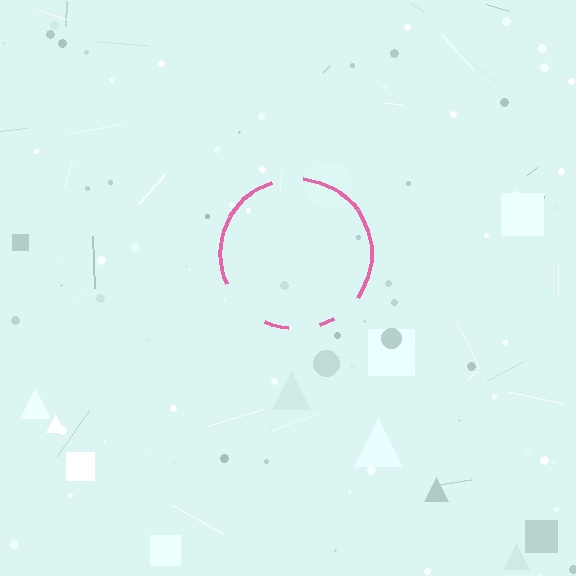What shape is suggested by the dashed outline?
The dashed outline suggests a circle.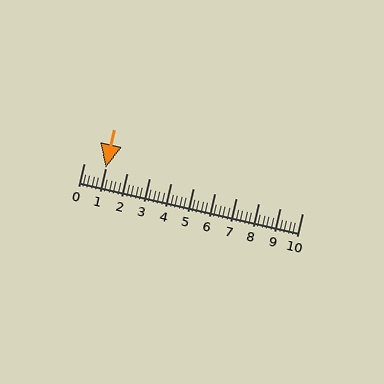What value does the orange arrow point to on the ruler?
The orange arrow points to approximately 1.0.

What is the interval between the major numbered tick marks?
The major tick marks are spaced 1 units apart.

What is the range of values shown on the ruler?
The ruler shows values from 0 to 10.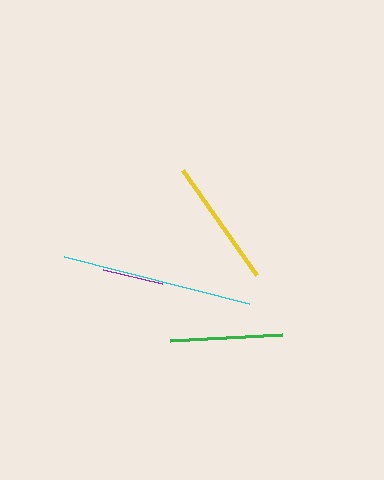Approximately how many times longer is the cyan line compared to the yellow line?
The cyan line is approximately 1.5 times the length of the yellow line.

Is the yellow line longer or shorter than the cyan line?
The cyan line is longer than the yellow line.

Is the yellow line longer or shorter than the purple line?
The yellow line is longer than the purple line.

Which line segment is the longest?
The cyan line is the longest at approximately 191 pixels.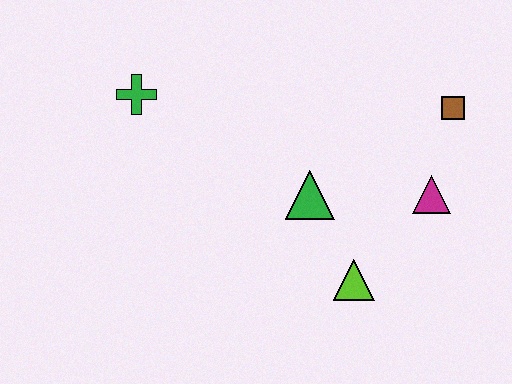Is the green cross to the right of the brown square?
No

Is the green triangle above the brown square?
No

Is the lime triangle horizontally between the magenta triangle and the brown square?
No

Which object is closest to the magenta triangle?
The brown square is closest to the magenta triangle.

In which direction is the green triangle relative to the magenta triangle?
The green triangle is to the left of the magenta triangle.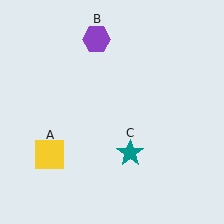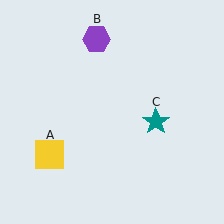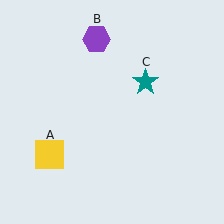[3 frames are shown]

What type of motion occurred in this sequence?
The teal star (object C) rotated counterclockwise around the center of the scene.